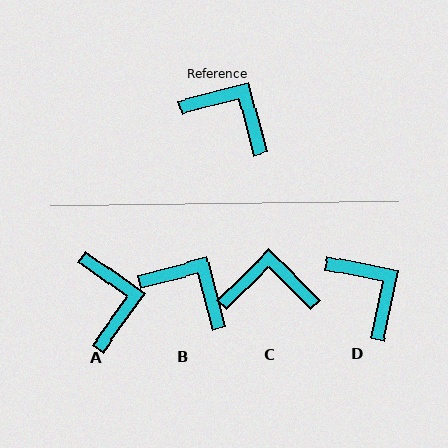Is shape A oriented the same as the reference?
No, it is off by about 50 degrees.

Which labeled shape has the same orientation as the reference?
B.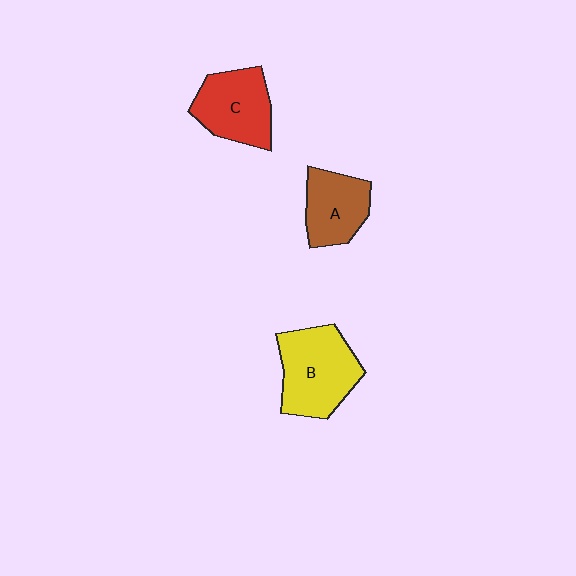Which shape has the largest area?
Shape B (yellow).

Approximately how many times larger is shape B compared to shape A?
Approximately 1.4 times.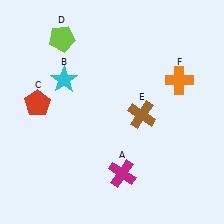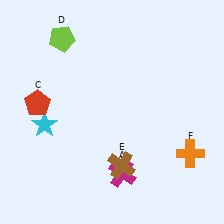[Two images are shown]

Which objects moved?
The objects that moved are: the cyan star (B), the brown cross (E), the orange cross (F).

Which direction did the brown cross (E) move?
The brown cross (E) moved down.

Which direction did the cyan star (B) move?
The cyan star (B) moved down.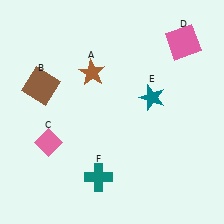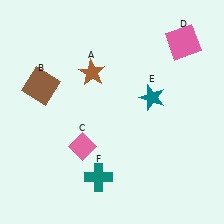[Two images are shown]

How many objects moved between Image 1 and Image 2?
1 object moved between the two images.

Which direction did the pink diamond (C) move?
The pink diamond (C) moved right.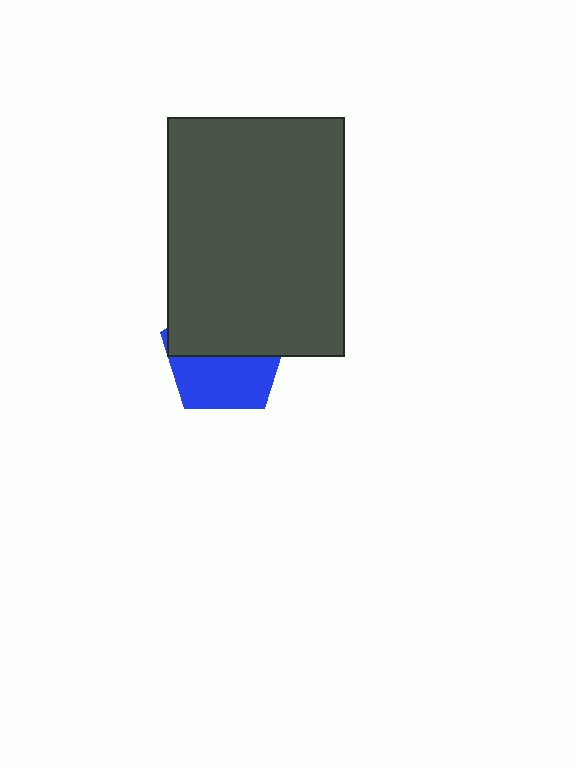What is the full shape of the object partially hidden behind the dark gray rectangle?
The partially hidden object is a blue pentagon.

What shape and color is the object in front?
The object in front is a dark gray rectangle.